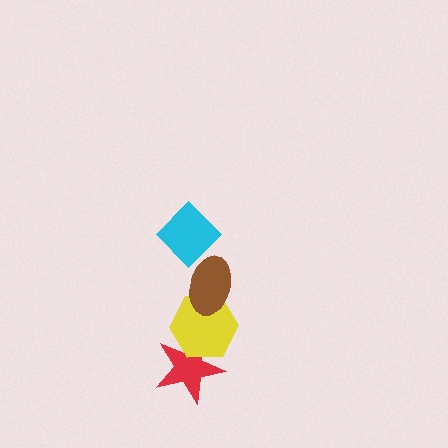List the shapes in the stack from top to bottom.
From top to bottom: the cyan diamond, the brown ellipse, the yellow hexagon, the red star.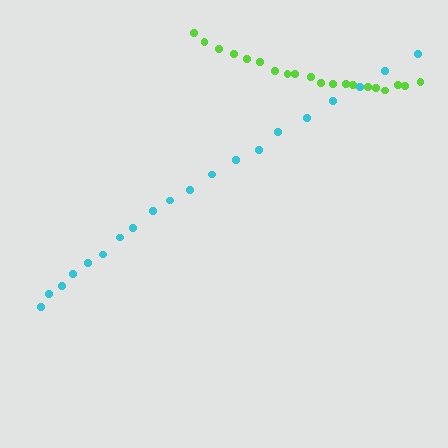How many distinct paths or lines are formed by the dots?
There are 2 distinct paths.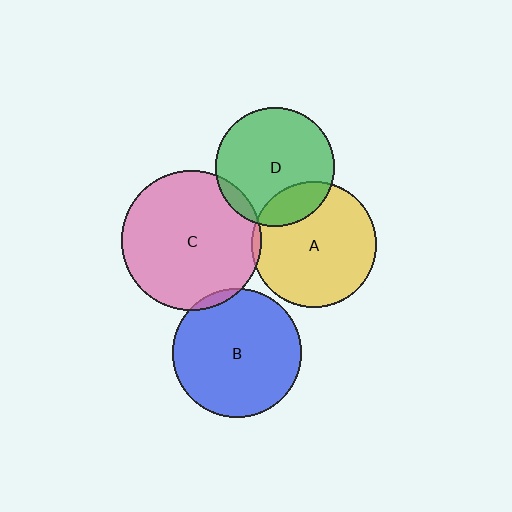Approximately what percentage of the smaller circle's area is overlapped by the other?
Approximately 5%.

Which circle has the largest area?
Circle C (pink).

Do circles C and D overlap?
Yes.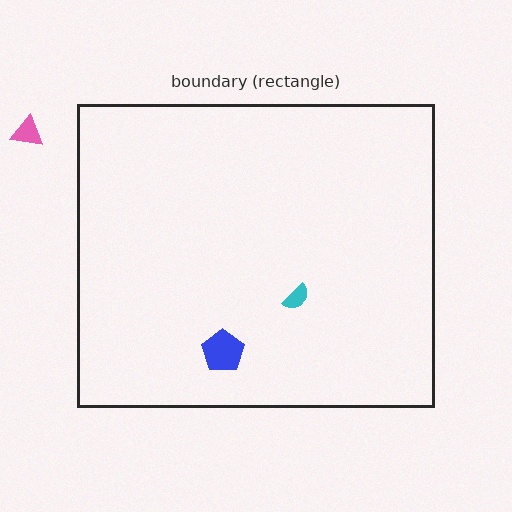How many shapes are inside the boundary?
2 inside, 1 outside.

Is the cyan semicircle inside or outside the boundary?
Inside.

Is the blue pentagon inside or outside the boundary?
Inside.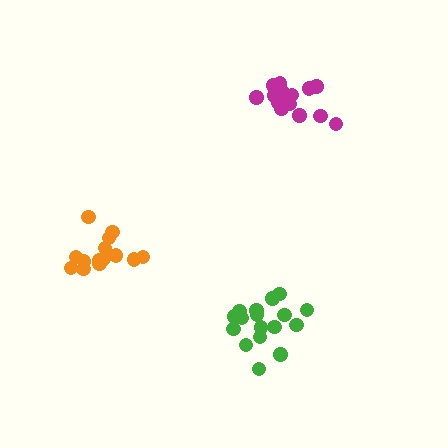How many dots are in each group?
Group 1: 14 dots, Group 2: 17 dots, Group 3: 17 dots (48 total).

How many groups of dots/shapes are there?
There are 3 groups.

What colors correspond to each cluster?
The clusters are colored: orange, green, magenta.